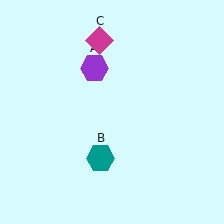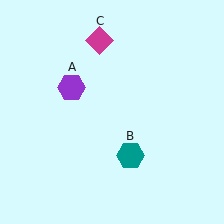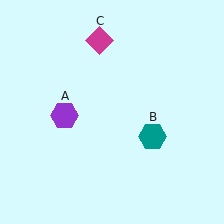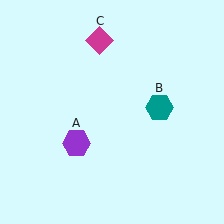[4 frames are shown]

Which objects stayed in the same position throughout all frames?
Magenta diamond (object C) remained stationary.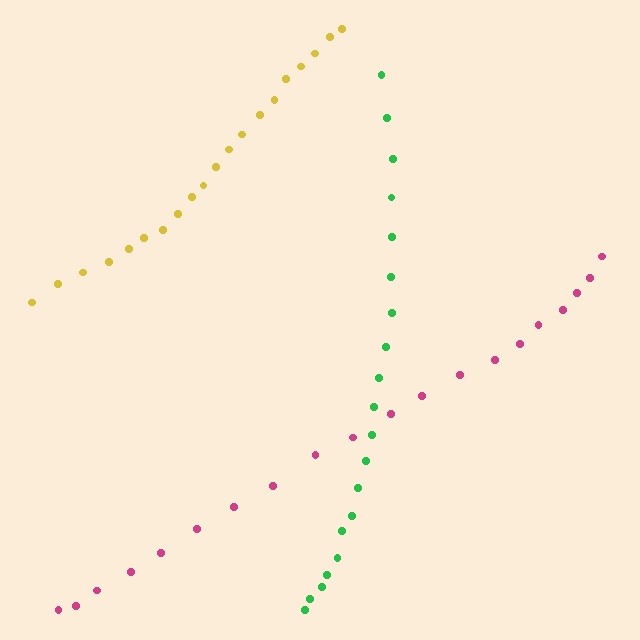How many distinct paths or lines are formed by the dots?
There are 3 distinct paths.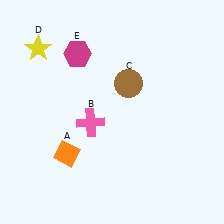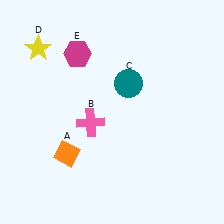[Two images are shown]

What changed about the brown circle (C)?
In Image 1, C is brown. In Image 2, it changed to teal.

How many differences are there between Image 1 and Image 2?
There is 1 difference between the two images.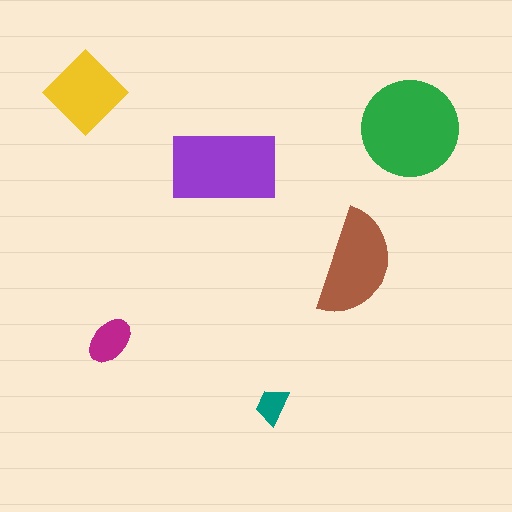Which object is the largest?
The green circle.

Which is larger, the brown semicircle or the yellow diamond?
The brown semicircle.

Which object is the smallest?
The teal trapezoid.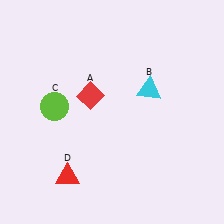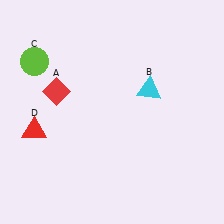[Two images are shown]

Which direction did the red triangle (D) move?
The red triangle (D) moved up.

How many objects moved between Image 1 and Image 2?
3 objects moved between the two images.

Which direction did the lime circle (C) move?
The lime circle (C) moved up.